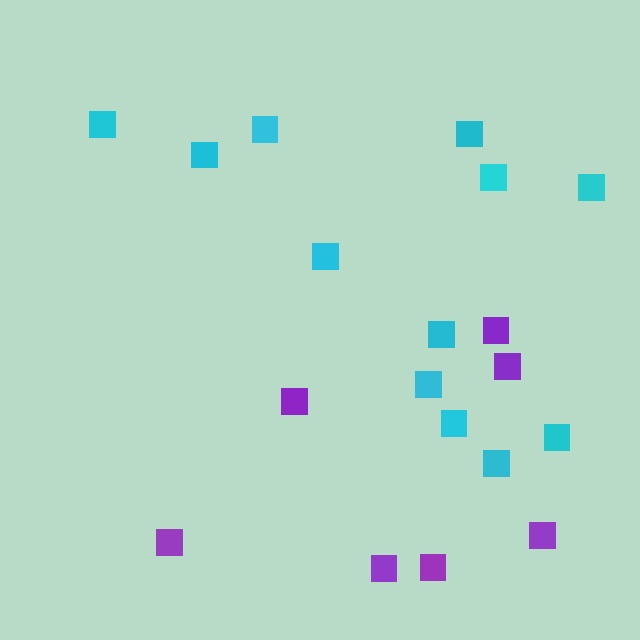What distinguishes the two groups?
There are 2 groups: one group of purple squares (7) and one group of cyan squares (12).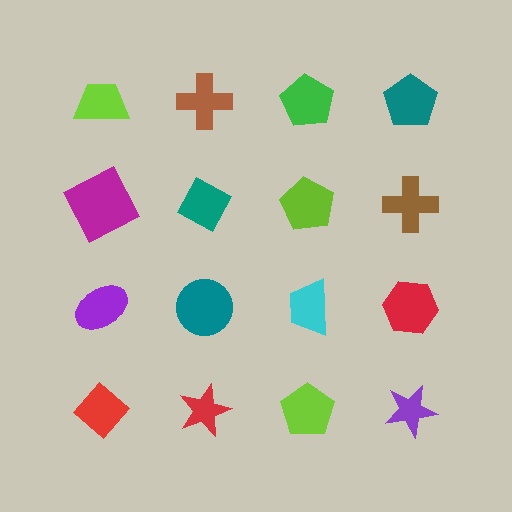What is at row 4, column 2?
A red star.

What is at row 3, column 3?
A cyan trapezoid.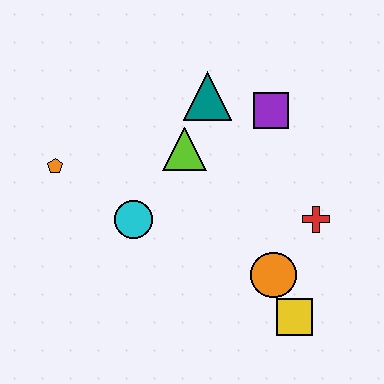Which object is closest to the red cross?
The orange circle is closest to the red cross.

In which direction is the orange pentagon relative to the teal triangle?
The orange pentagon is to the left of the teal triangle.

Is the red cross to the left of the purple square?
No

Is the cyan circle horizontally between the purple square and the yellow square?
No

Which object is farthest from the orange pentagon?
The yellow square is farthest from the orange pentagon.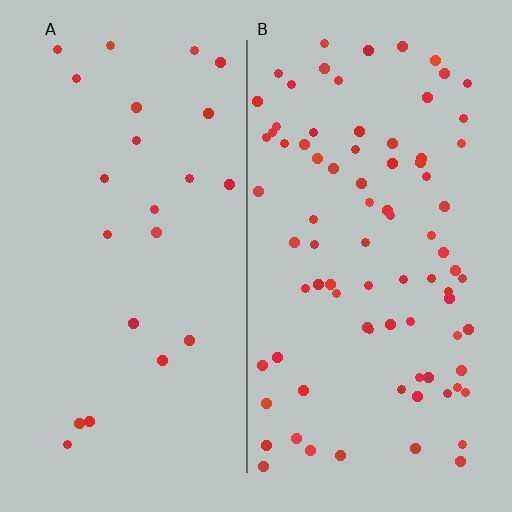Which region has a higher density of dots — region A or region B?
B (the right).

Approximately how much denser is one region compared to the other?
Approximately 3.6× — region B over region A.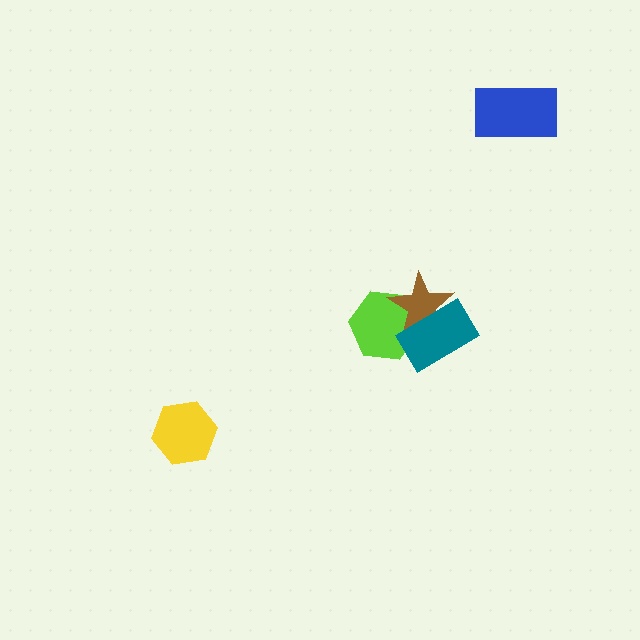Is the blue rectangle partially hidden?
No, no other shape covers it.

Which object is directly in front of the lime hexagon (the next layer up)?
The brown star is directly in front of the lime hexagon.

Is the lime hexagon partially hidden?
Yes, it is partially covered by another shape.